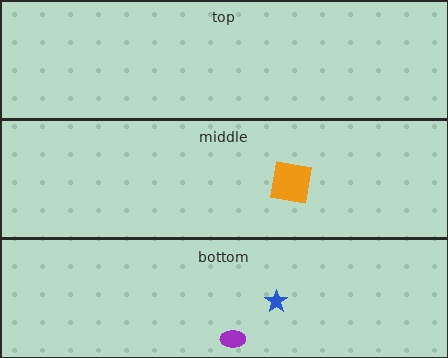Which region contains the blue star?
The bottom region.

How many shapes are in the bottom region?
2.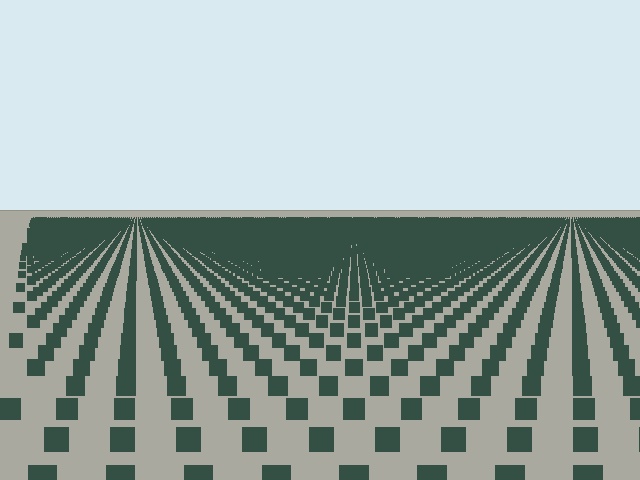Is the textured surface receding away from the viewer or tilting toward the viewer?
The surface is receding away from the viewer. Texture elements get smaller and denser toward the top.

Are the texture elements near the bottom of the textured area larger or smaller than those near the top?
Larger. Near the bottom, elements are closer to the viewer and appear at a bigger on-screen size.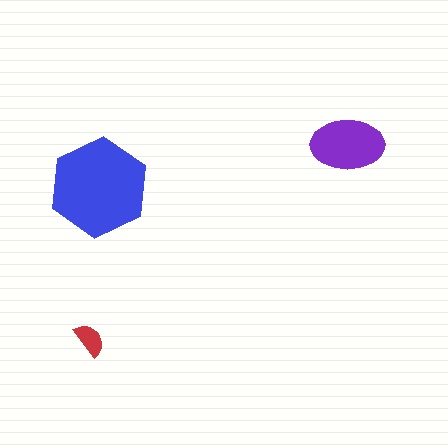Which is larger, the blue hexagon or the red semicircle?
The blue hexagon.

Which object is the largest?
The blue hexagon.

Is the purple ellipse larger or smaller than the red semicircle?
Larger.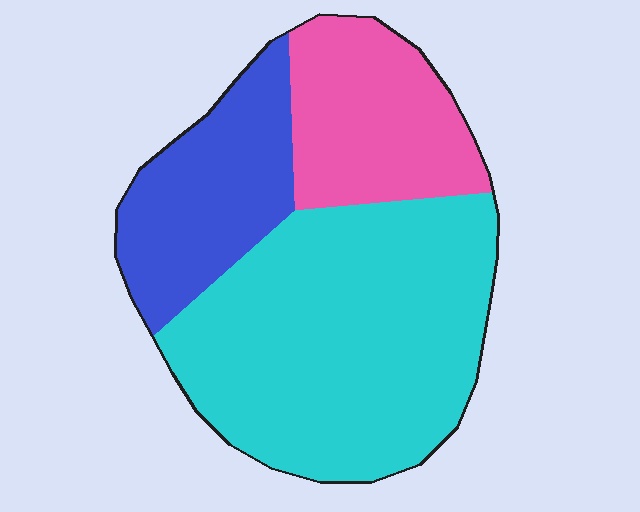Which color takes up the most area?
Cyan, at roughly 55%.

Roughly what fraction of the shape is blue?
Blue takes up about one quarter (1/4) of the shape.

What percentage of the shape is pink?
Pink takes up about one quarter (1/4) of the shape.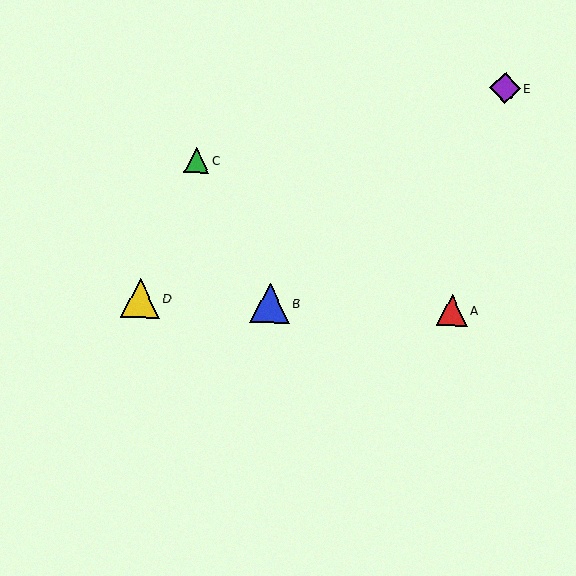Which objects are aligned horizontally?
Objects A, B, D are aligned horizontally.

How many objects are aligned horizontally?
3 objects (A, B, D) are aligned horizontally.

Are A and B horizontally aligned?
Yes, both are at y≈310.